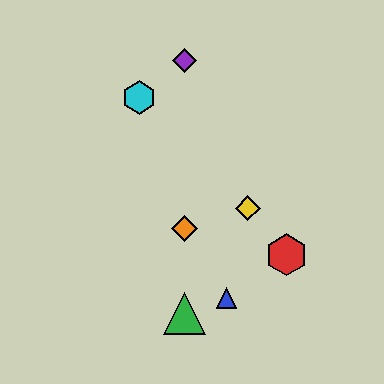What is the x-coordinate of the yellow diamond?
The yellow diamond is at x≈248.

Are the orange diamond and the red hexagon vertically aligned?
No, the orange diamond is at x≈184 and the red hexagon is at x≈286.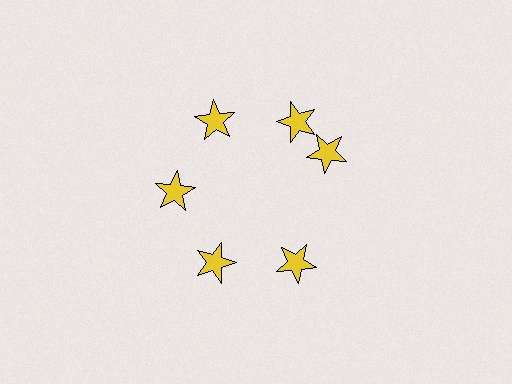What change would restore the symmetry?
The symmetry would be restored by rotating it back into even spacing with its neighbors so that all 6 stars sit at equal angles and equal distance from the center.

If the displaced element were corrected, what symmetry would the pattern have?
It would have 6-fold rotational symmetry — the pattern would map onto itself every 60 degrees.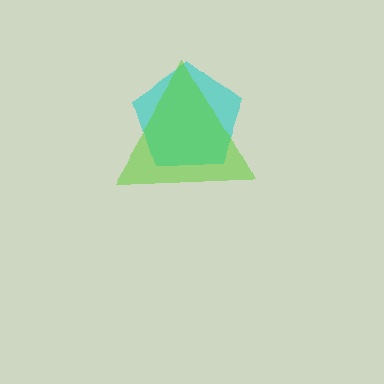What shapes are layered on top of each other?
The layered shapes are: a cyan pentagon, a lime triangle.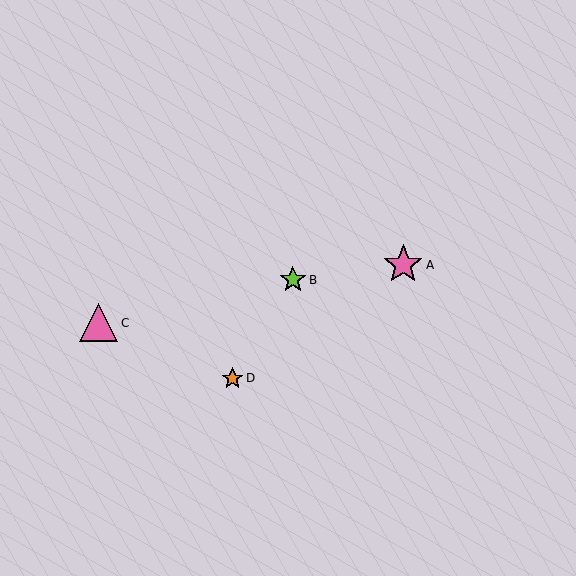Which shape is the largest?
The pink star (labeled A) is the largest.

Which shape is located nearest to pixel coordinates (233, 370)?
The orange star (labeled D) at (232, 378) is nearest to that location.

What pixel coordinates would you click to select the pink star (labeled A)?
Click at (403, 265) to select the pink star A.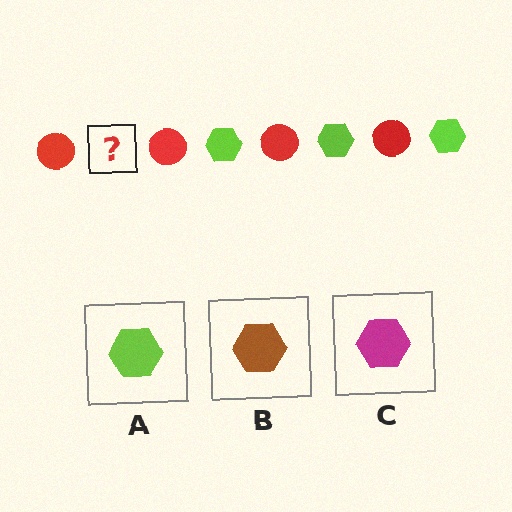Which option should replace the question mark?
Option A.